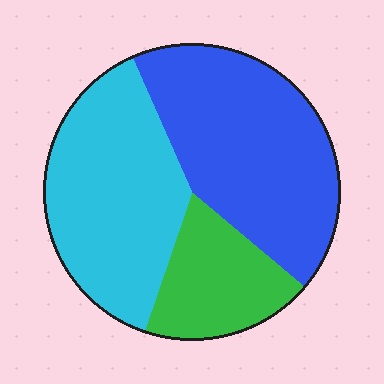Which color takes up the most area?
Blue, at roughly 45%.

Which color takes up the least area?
Green, at roughly 20%.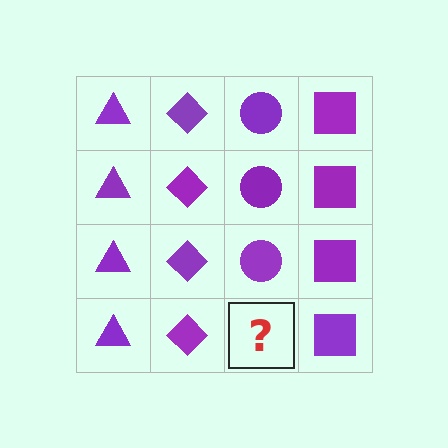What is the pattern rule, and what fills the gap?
The rule is that each column has a consistent shape. The gap should be filled with a purple circle.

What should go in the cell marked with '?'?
The missing cell should contain a purple circle.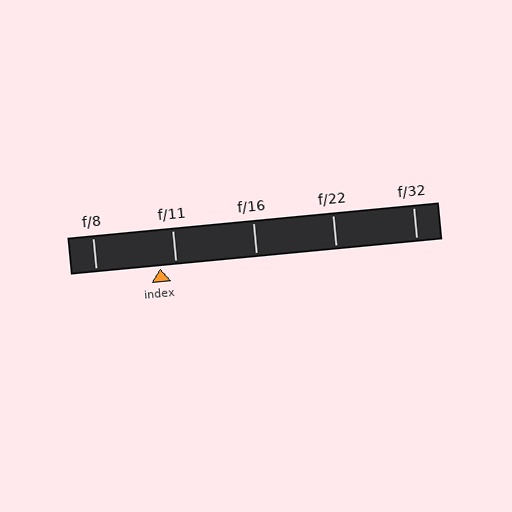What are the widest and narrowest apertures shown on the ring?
The widest aperture shown is f/8 and the narrowest is f/32.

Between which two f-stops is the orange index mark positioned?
The index mark is between f/8 and f/11.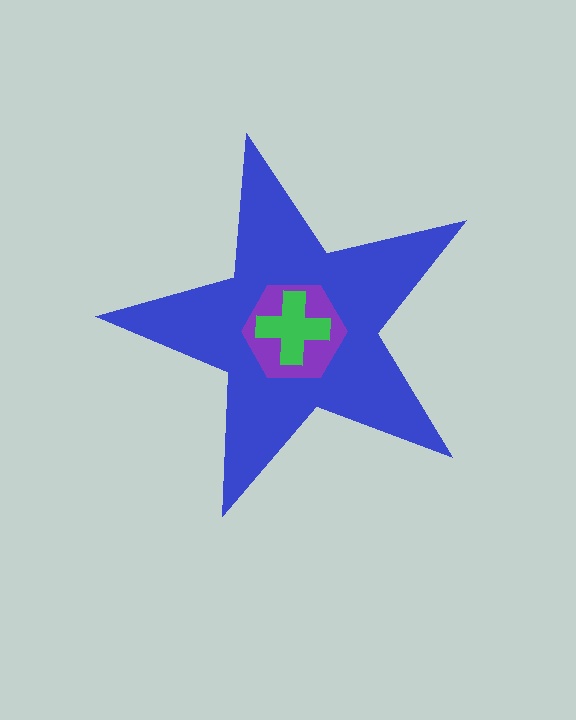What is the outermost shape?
The blue star.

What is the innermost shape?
The green cross.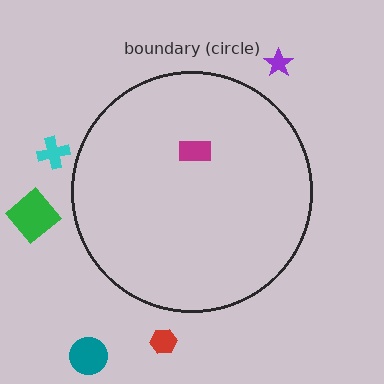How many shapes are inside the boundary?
1 inside, 5 outside.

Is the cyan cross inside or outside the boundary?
Outside.